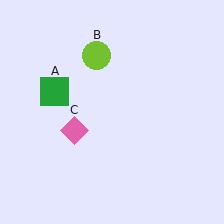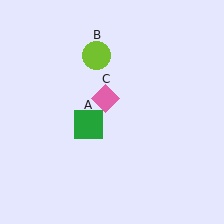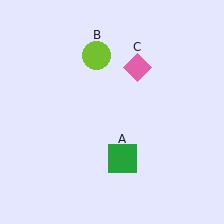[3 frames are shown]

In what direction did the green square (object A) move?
The green square (object A) moved down and to the right.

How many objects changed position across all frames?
2 objects changed position: green square (object A), pink diamond (object C).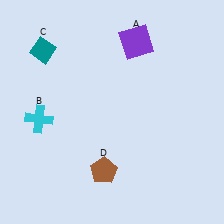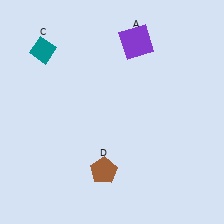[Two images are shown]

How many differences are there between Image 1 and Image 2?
There is 1 difference between the two images.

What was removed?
The cyan cross (B) was removed in Image 2.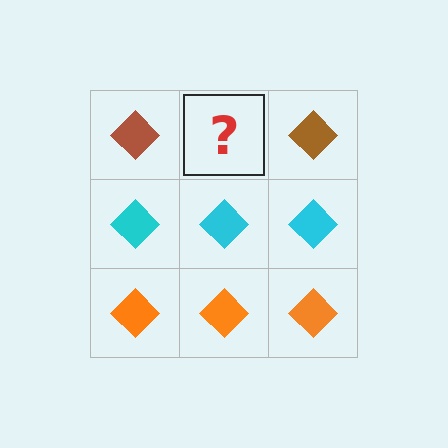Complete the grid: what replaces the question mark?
The question mark should be replaced with a brown diamond.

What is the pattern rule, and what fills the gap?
The rule is that each row has a consistent color. The gap should be filled with a brown diamond.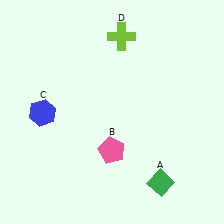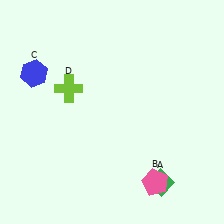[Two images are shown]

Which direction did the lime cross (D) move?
The lime cross (D) moved left.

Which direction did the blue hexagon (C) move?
The blue hexagon (C) moved up.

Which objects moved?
The objects that moved are: the pink pentagon (B), the blue hexagon (C), the lime cross (D).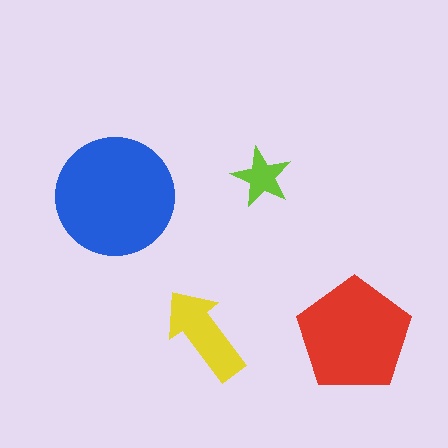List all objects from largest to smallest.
The blue circle, the red pentagon, the yellow arrow, the lime star.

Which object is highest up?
The lime star is topmost.